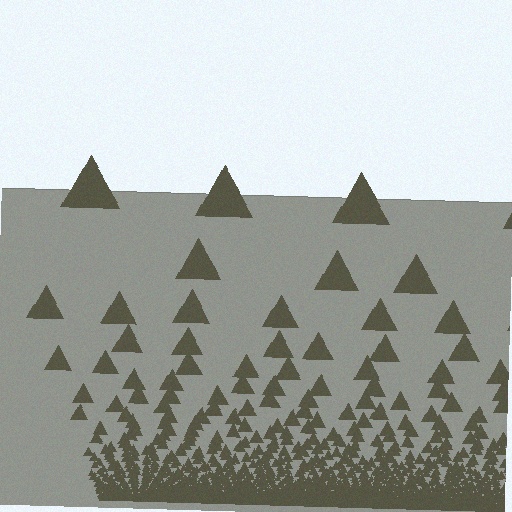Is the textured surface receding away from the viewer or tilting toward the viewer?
The surface appears to tilt toward the viewer. Texture elements get larger and sparser toward the top.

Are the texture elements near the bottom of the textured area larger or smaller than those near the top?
Smaller. The gradient is inverted — elements near the bottom are smaller and denser.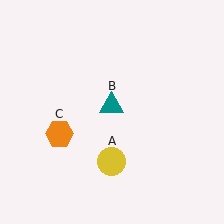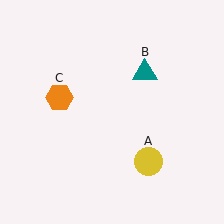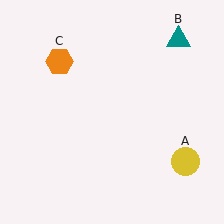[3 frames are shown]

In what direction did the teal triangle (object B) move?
The teal triangle (object B) moved up and to the right.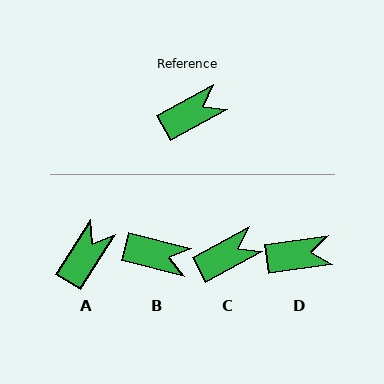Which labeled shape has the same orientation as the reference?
C.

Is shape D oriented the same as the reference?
No, it is off by about 21 degrees.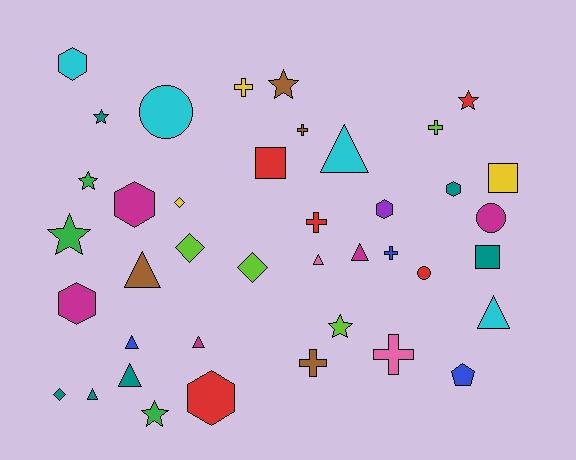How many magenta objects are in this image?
There are 5 magenta objects.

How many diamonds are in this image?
There are 4 diamonds.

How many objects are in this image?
There are 40 objects.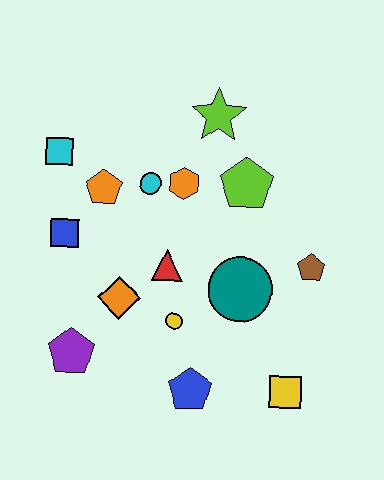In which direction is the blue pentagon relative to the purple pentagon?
The blue pentagon is to the right of the purple pentagon.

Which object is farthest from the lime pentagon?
The purple pentagon is farthest from the lime pentagon.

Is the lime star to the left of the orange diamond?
No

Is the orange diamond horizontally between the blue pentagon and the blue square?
Yes